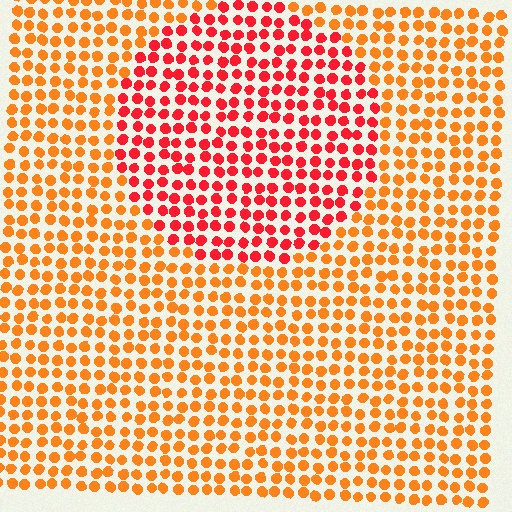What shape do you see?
I see a circle.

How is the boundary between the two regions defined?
The boundary is defined purely by a slight shift in hue (about 34 degrees). Spacing, size, and orientation are identical on both sides.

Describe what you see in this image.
The image is filled with small orange elements in a uniform arrangement. A circle-shaped region is visible where the elements are tinted to a slightly different hue, forming a subtle color boundary.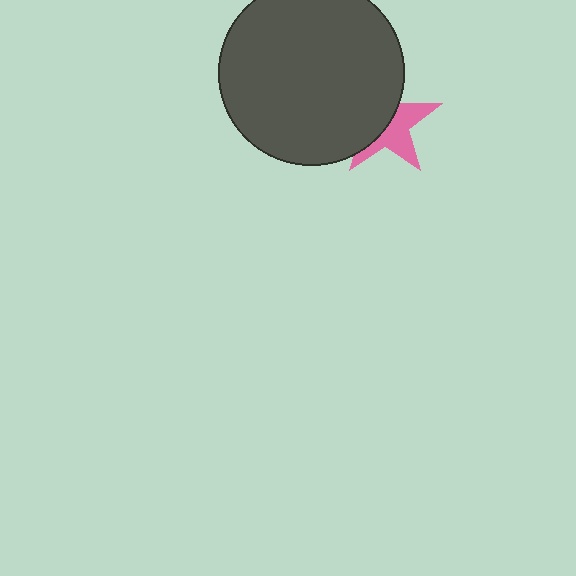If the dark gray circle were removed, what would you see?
You would see the complete pink star.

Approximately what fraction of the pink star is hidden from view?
Roughly 53% of the pink star is hidden behind the dark gray circle.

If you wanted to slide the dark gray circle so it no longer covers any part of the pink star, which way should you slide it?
Slide it left — that is the most direct way to separate the two shapes.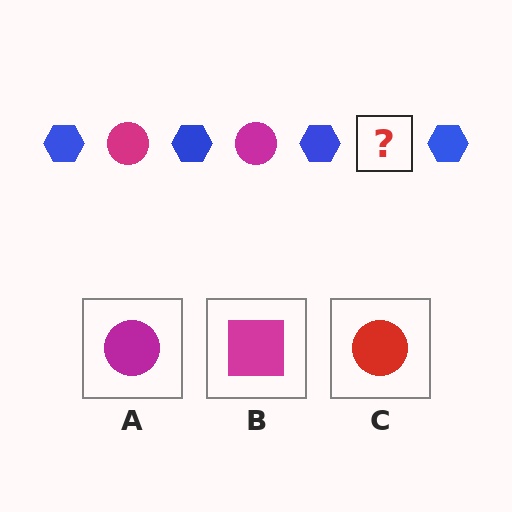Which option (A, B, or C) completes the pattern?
A.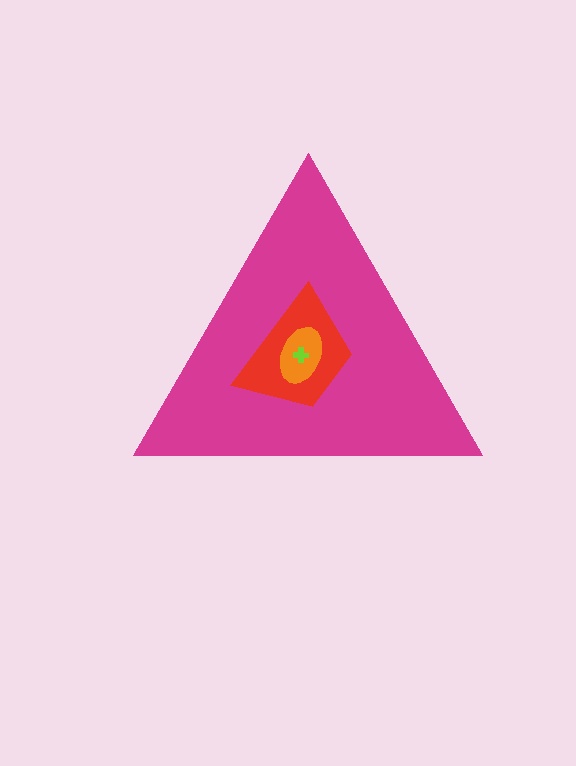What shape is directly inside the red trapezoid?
The orange ellipse.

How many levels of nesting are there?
4.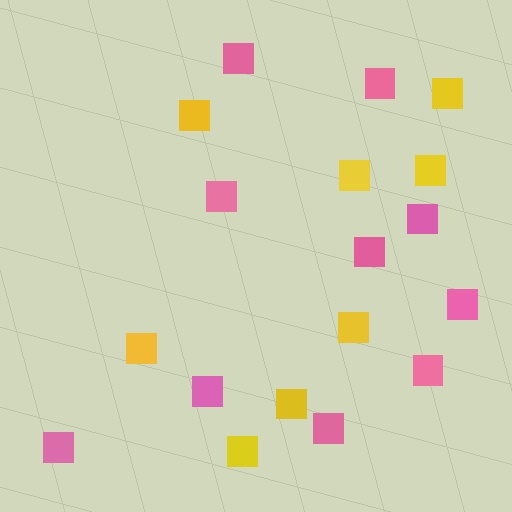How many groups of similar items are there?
There are 2 groups: one group of yellow squares (8) and one group of pink squares (10).